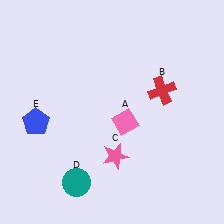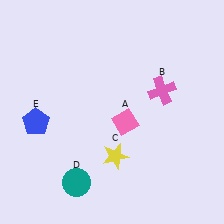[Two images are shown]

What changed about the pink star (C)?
In Image 1, C is pink. In Image 2, it changed to yellow.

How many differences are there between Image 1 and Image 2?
There are 2 differences between the two images.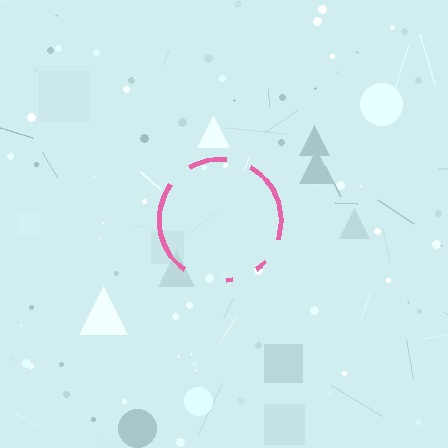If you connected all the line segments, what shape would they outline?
They would outline a circle.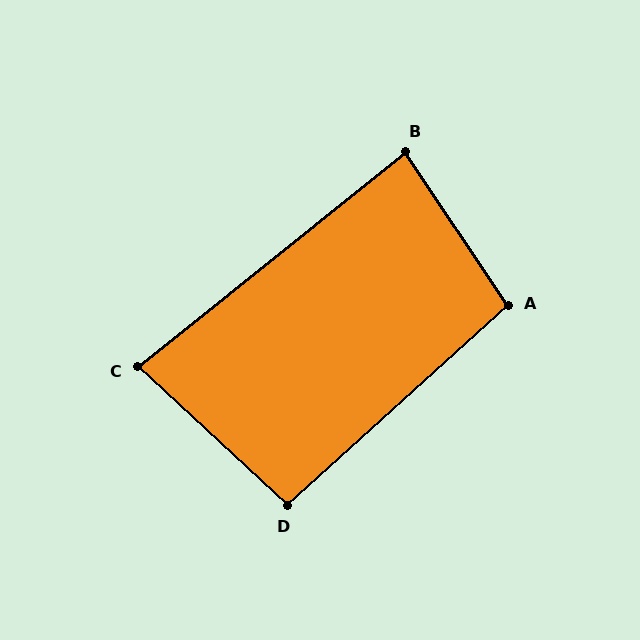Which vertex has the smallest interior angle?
C, at approximately 82 degrees.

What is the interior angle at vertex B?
Approximately 85 degrees (approximately right).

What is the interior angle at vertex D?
Approximately 95 degrees (approximately right).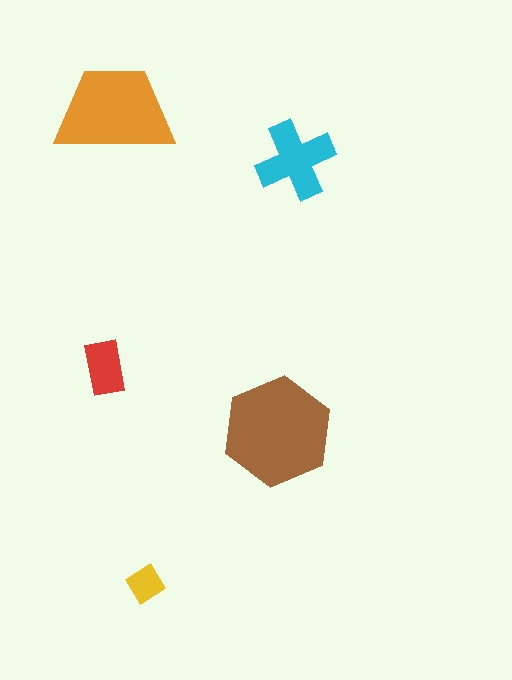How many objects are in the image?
There are 5 objects in the image.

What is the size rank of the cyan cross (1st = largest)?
3rd.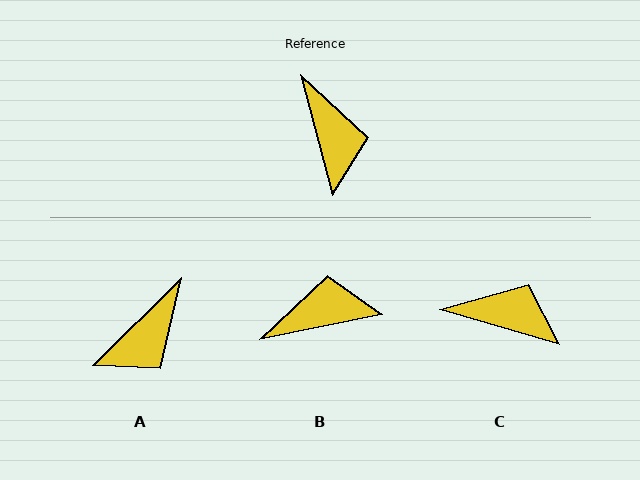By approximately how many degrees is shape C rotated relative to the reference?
Approximately 59 degrees counter-clockwise.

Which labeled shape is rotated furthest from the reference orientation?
B, about 86 degrees away.